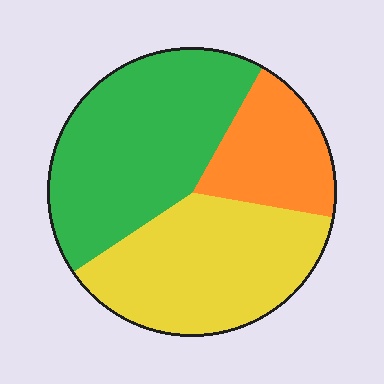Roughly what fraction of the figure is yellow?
Yellow takes up between a quarter and a half of the figure.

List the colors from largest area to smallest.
From largest to smallest: green, yellow, orange.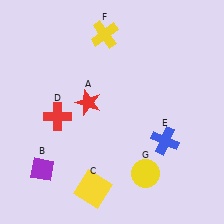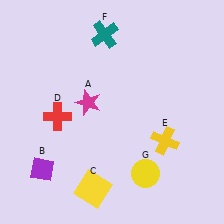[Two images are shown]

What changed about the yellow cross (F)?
In Image 1, F is yellow. In Image 2, it changed to teal.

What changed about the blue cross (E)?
In Image 1, E is blue. In Image 2, it changed to yellow.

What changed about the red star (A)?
In Image 1, A is red. In Image 2, it changed to magenta.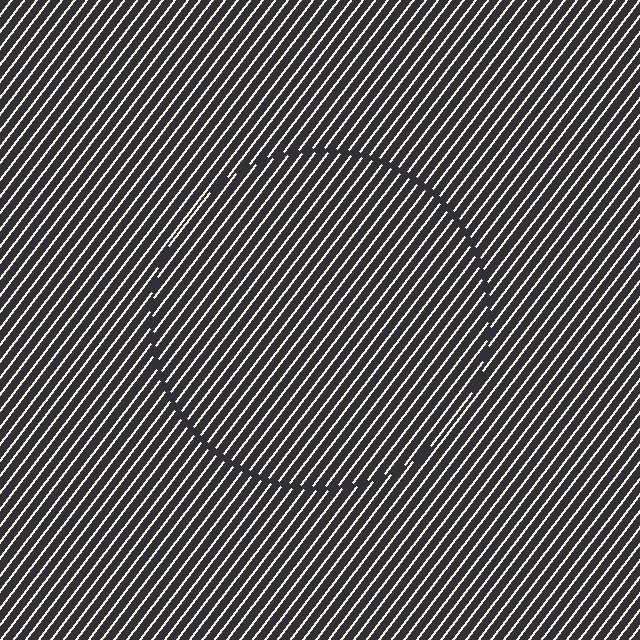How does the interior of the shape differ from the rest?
The interior of the shape contains the same grating, shifted by half a period — the contour is defined by the phase discontinuity where line-ends from the inner and outer gratings abut.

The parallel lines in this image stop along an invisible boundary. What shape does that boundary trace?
An illusory circle. The interior of the shape contains the same grating, shifted by half a period — the contour is defined by the phase discontinuity where line-ends from the inner and outer gratings abut.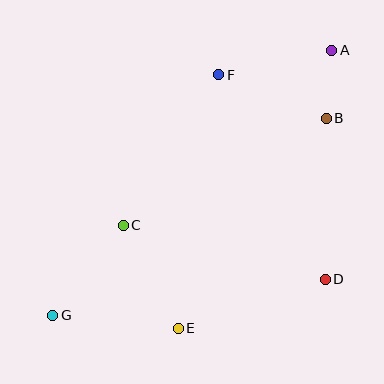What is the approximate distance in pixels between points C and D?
The distance between C and D is approximately 209 pixels.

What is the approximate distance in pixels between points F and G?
The distance between F and G is approximately 292 pixels.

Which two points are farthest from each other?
Points A and G are farthest from each other.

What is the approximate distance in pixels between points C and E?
The distance between C and E is approximately 117 pixels.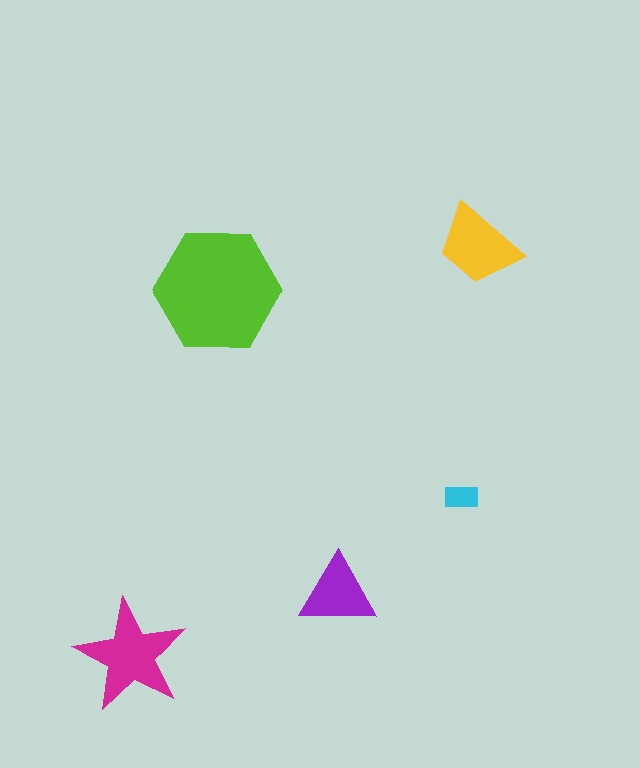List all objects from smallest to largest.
The cyan rectangle, the purple triangle, the yellow trapezoid, the magenta star, the lime hexagon.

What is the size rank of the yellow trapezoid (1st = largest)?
3rd.